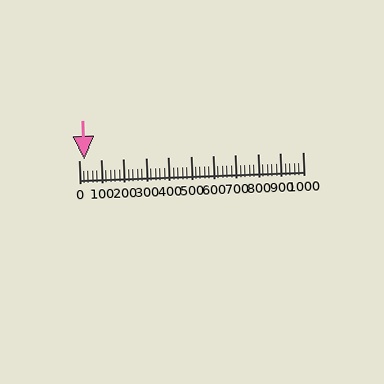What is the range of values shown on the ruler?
The ruler shows values from 0 to 1000.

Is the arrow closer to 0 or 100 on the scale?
The arrow is closer to 0.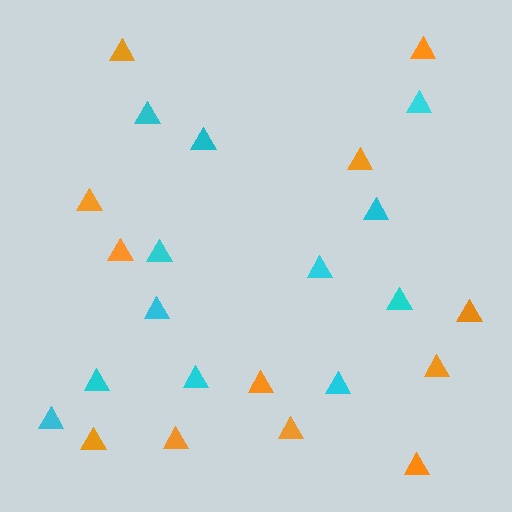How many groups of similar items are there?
There are 2 groups: one group of cyan triangles (12) and one group of orange triangles (12).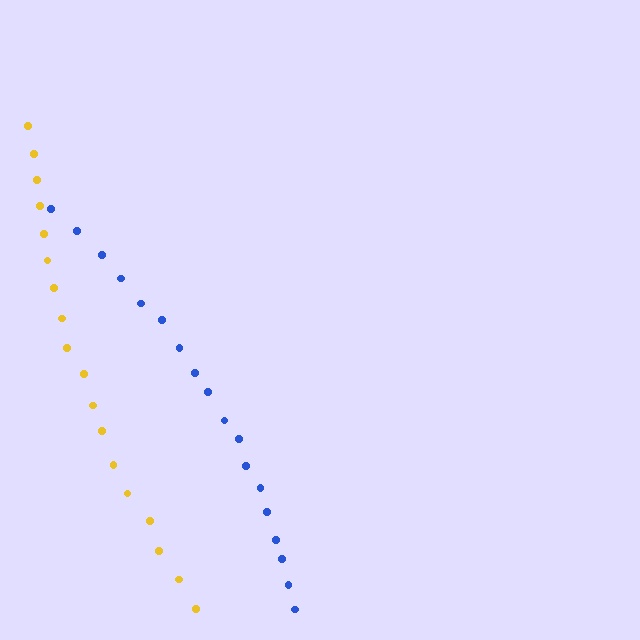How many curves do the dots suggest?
There are 2 distinct paths.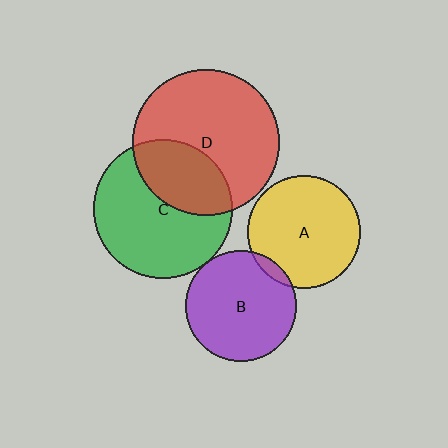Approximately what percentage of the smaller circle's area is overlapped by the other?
Approximately 5%.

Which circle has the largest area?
Circle D (red).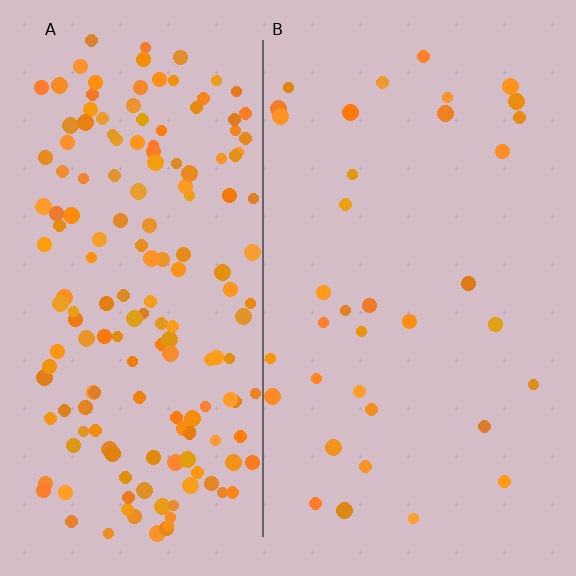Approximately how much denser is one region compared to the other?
Approximately 4.9× — region A over region B.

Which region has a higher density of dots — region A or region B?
A (the left).